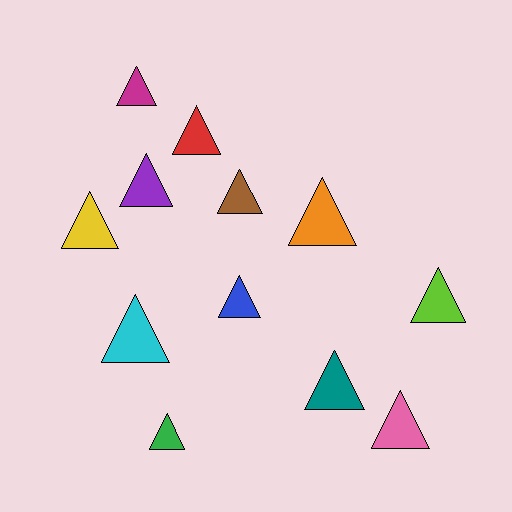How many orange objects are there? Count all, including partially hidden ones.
There is 1 orange object.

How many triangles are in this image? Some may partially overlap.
There are 12 triangles.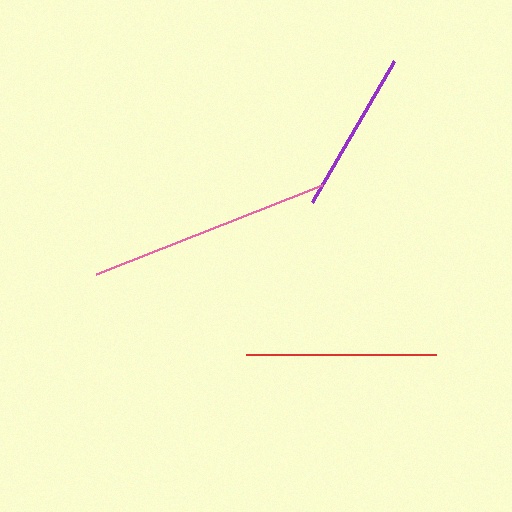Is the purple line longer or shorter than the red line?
The red line is longer than the purple line.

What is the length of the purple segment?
The purple segment is approximately 163 pixels long.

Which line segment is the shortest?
The purple line is the shortest at approximately 163 pixels.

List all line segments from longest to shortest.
From longest to shortest: pink, red, purple.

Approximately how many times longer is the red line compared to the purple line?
The red line is approximately 1.2 times the length of the purple line.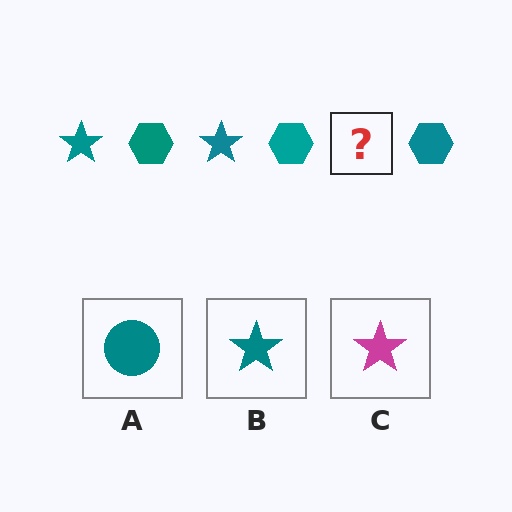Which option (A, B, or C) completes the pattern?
B.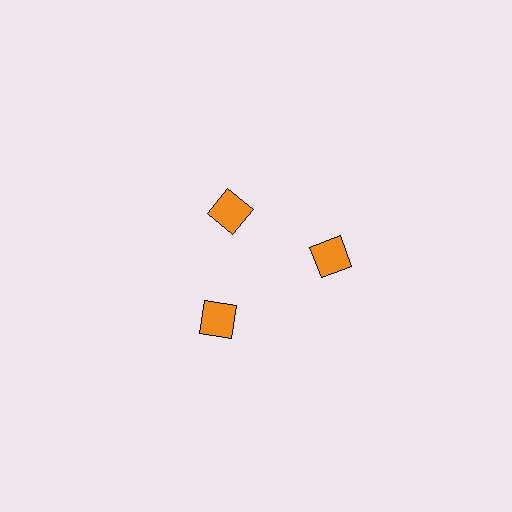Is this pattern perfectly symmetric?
No. The 3 orange squares are arranged in a ring, but one element near the 11 o'clock position is pulled inward toward the center, breaking the 3-fold rotational symmetry.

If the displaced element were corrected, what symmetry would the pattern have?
It would have 3-fold rotational symmetry — the pattern would map onto itself every 120 degrees.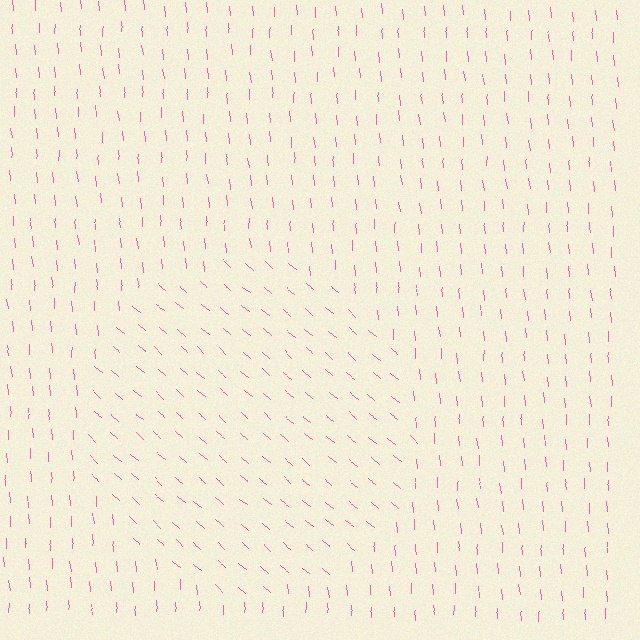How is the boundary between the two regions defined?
The boundary is defined purely by a change in line orientation (approximately 45 degrees difference). All lines are the same color and thickness.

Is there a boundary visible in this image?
Yes, there is a texture boundary formed by a change in line orientation.